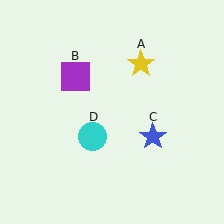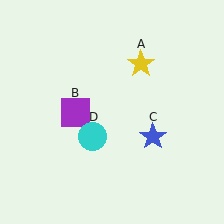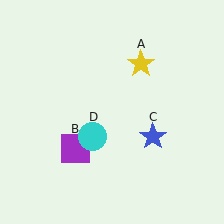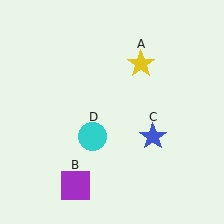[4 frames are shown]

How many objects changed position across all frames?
1 object changed position: purple square (object B).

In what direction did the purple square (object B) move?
The purple square (object B) moved down.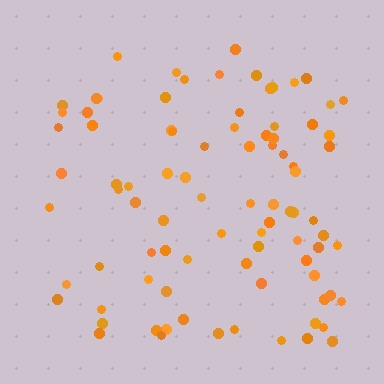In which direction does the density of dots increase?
From left to right, with the right side densest.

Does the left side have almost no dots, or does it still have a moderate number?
Still a moderate number, just noticeably fewer than the right.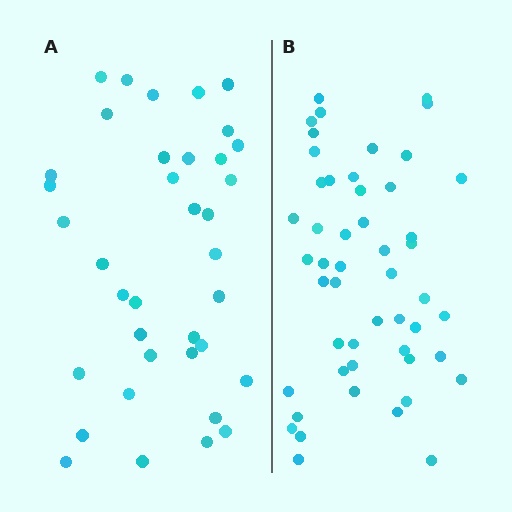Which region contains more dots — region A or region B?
Region B (the right region) has more dots.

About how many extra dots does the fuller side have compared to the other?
Region B has approximately 15 more dots than region A.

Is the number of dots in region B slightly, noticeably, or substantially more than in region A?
Region B has noticeably more, but not dramatically so. The ratio is roughly 1.4 to 1.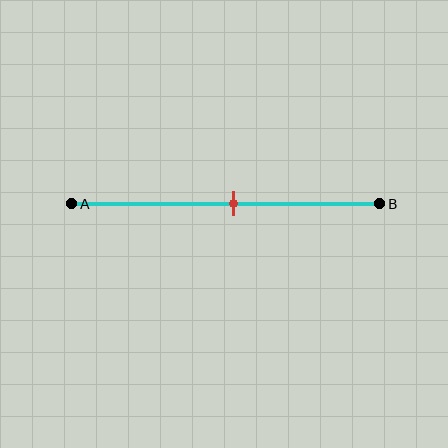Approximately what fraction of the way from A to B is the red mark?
The red mark is approximately 55% of the way from A to B.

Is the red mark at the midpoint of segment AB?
Yes, the mark is approximately at the midpoint.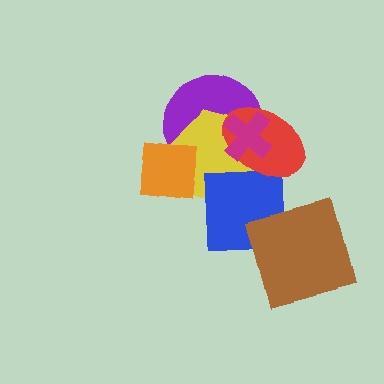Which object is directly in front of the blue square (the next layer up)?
The brown square is directly in front of the blue square.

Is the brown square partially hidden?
No, no other shape covers it.